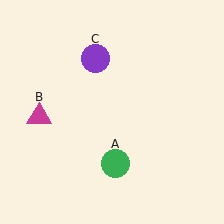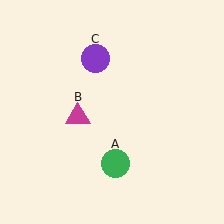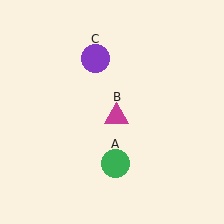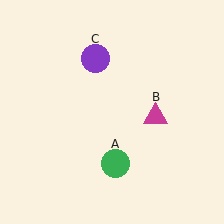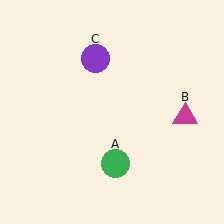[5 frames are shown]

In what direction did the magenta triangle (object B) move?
The magenta triangle (object B) moved right.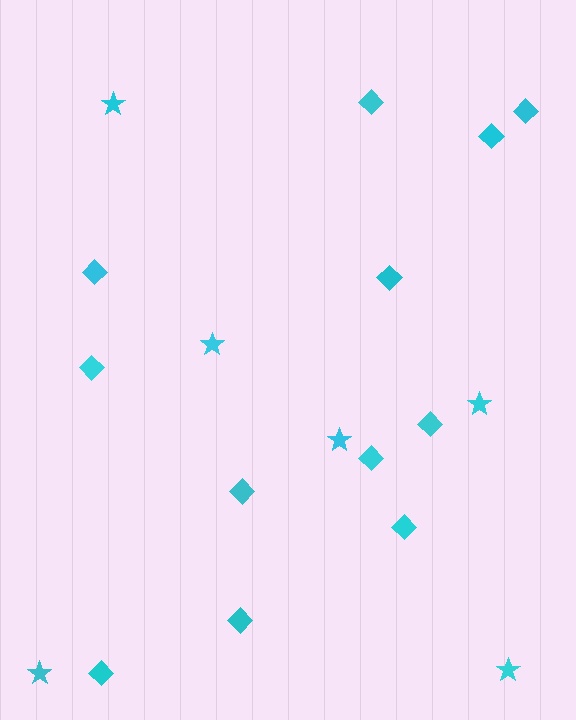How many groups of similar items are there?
There are 2 groups: one group of diamonds (12) and one group of stars (6).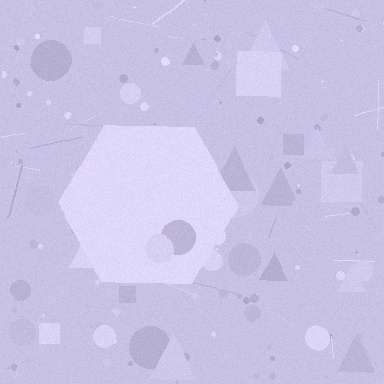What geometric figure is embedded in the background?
A hexagon is embedded in the background.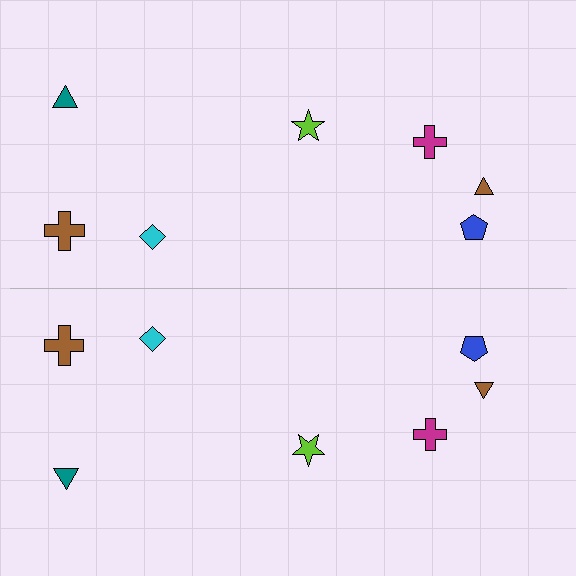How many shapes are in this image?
There are 14 shapes in this image.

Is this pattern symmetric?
Yes, this pattern has bilateral (reflection) symmetry.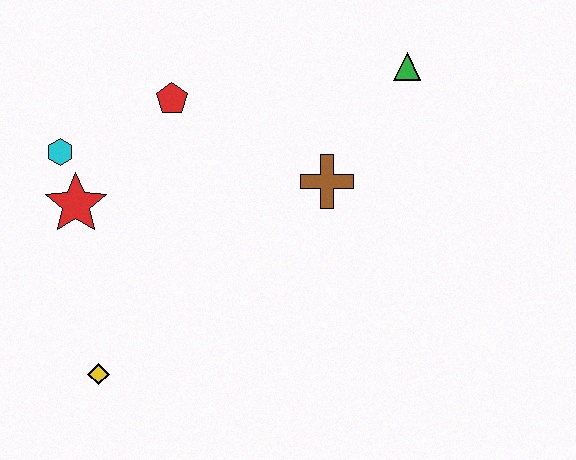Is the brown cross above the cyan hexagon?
No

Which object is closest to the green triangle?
The brown cross is closest to the green triangle.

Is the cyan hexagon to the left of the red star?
Yes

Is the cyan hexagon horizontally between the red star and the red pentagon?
No